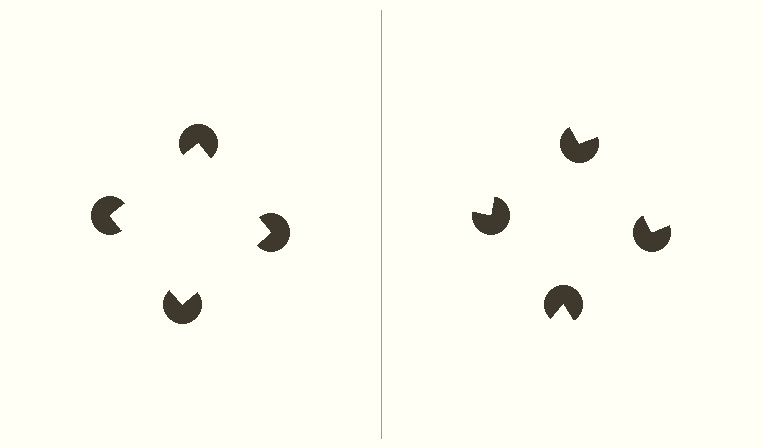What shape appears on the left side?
An illusory square.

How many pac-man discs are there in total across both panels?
8 — 4 on each side.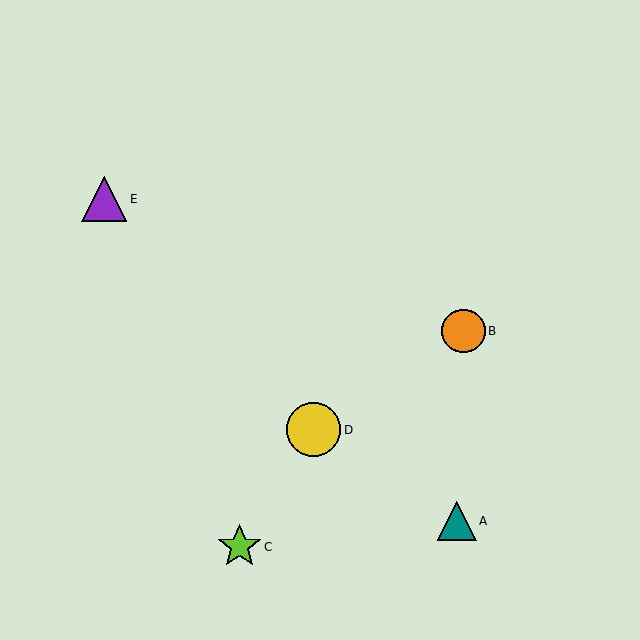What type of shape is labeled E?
Shape E is a purple triangle.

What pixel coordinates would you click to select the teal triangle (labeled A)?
Click at (457, 521) to select the teal triangle A.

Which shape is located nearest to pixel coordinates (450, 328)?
The orange circle (labeled B) at (464, 331) is nearest to that location.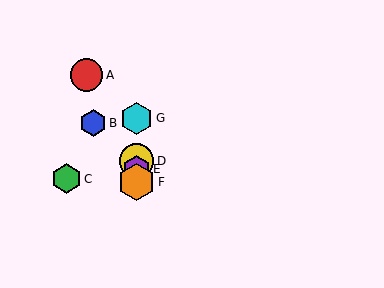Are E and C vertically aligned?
No, E is at x≈137 and C is at x≈67.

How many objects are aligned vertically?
4 objects (D, E, F, G) are aligned vertically.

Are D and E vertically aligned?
Yes, both are at x≈137.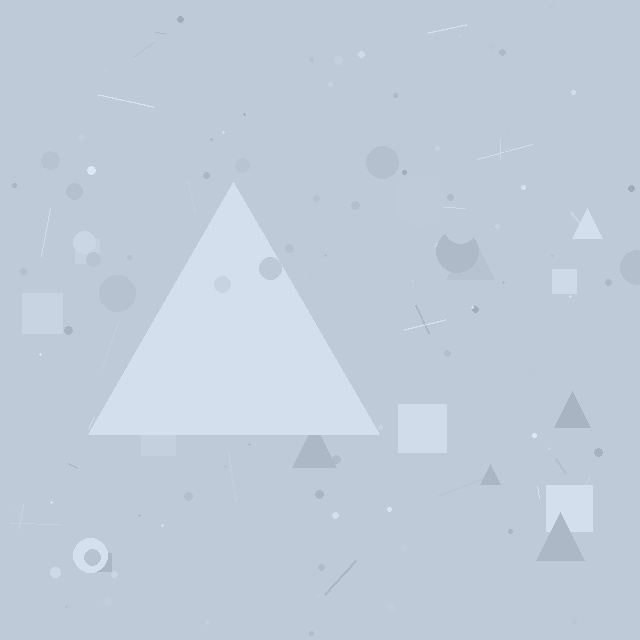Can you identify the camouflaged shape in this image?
The camouflaged shape is a triangle.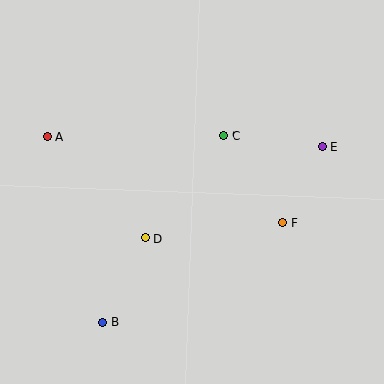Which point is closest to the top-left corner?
Point A is closest to the top-left corner.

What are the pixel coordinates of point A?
Point A is at (47, 136).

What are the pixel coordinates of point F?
Point F is at (282, 223).